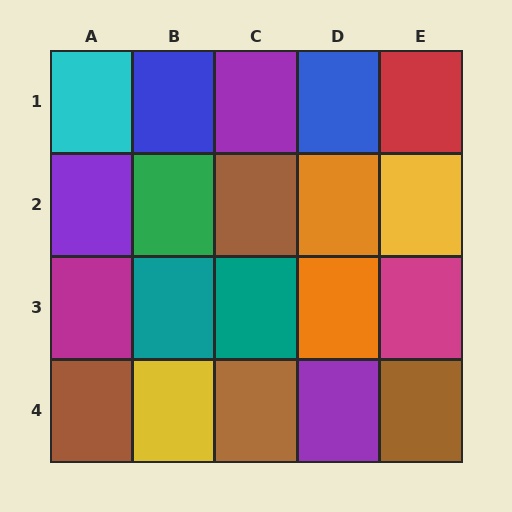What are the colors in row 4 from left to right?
Brown, yellow, brown, purple, brown.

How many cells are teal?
2 cells are teal.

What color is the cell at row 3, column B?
Teal.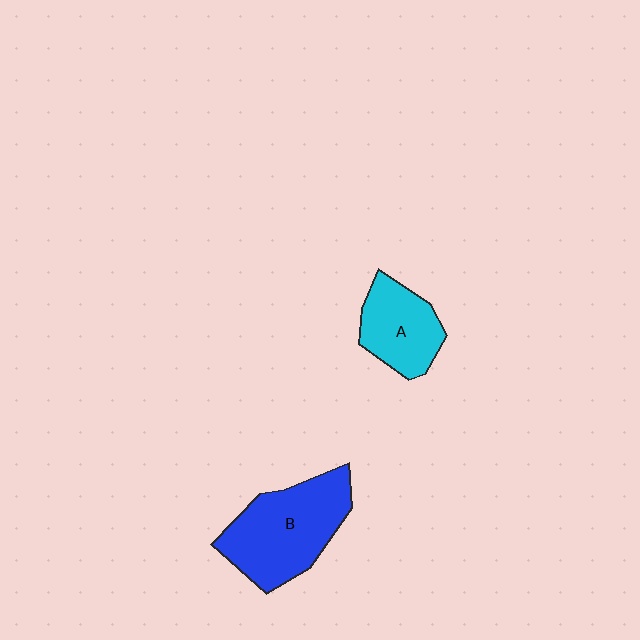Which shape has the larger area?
Shape B (blue).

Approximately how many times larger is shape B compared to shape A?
Approximately 1.6 times.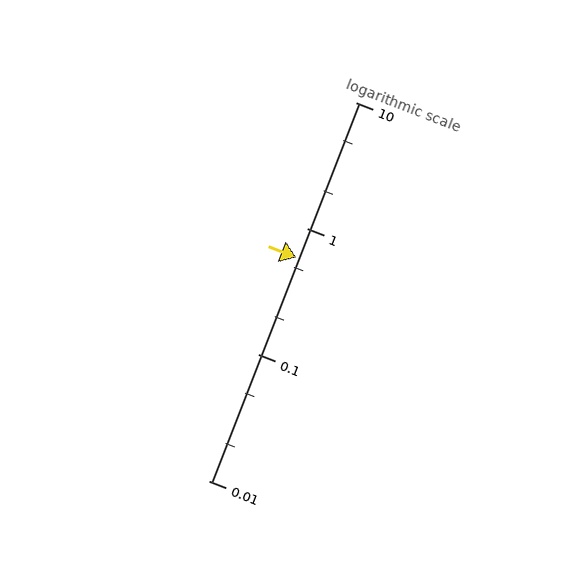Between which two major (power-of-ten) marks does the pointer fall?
The pointer is between 0.1 and 1.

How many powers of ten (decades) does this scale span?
The scale spans 3 decades, from 0.01 to 10.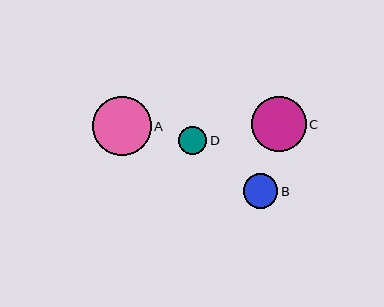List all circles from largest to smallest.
From largest to smallest: A, C, B, D.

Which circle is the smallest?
Circle D is the smallest with a size of approximately 28 pixels.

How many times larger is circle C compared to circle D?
Circle C is approximately 1.9 times the size of circle D.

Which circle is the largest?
Circle A is the largest with a size of approximately 59 pixels.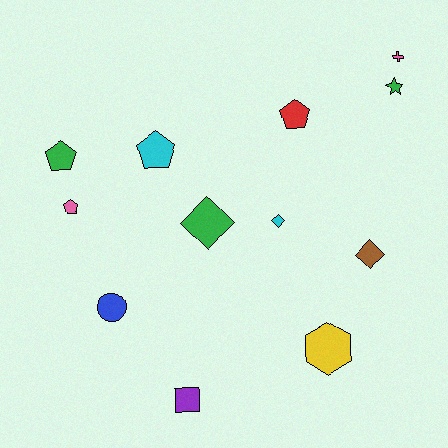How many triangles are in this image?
There are no triangles.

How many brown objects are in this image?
There is 1 brown object.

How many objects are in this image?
There are 12 objects.